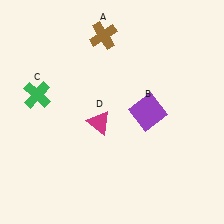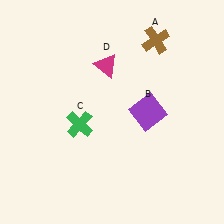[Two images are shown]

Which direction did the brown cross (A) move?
The brown cross (A) moved right.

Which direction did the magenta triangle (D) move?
The magenta triangle (D) moved up.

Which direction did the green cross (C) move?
The green cross (C) moved right.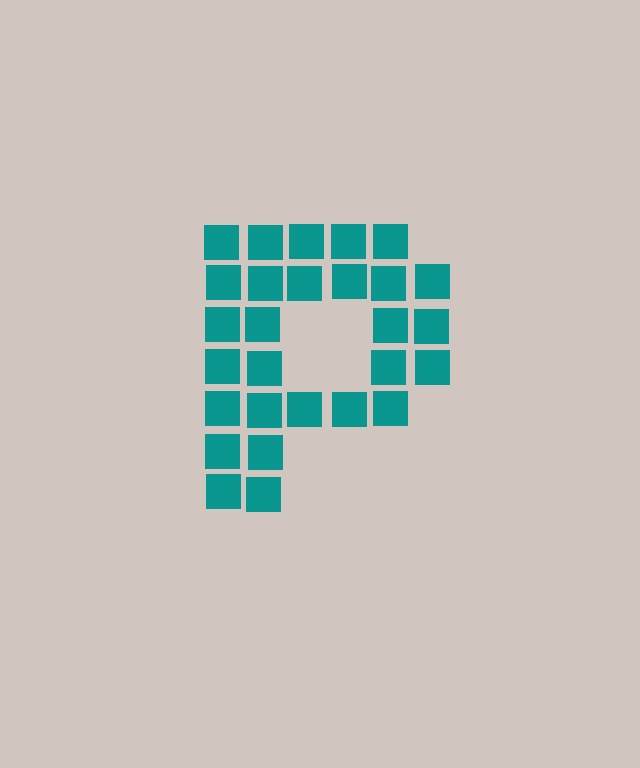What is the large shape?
The large shape is the letter P.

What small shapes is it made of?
It is made of small squares.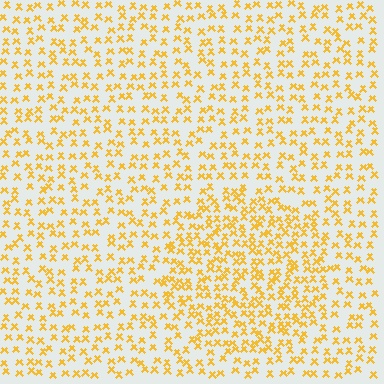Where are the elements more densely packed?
The elements are more densely packed inside the circle boundary.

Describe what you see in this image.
The image contains small yellow elements arranged at two different densities. A circle-shaped region is visible where the elements are more densely packed than the surrounding area.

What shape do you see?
I see a circle.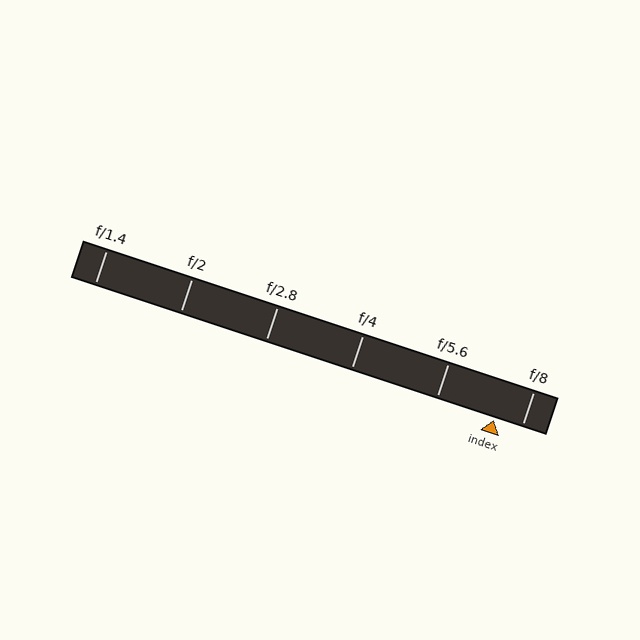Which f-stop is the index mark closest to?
The index mark is closest to f/8.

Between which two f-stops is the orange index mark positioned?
The index mark is between f/5.6 and f/8.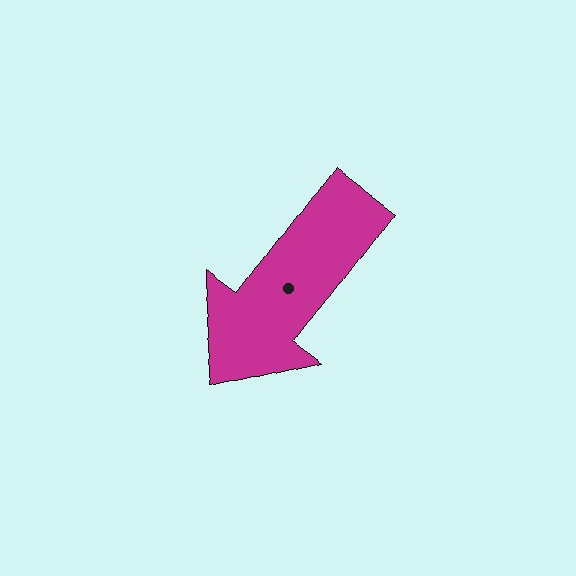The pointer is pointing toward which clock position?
Roughly 7 o'clock.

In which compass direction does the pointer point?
Southwest.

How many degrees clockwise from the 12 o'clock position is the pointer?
Approximately 216 degrees.